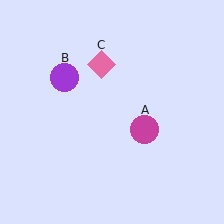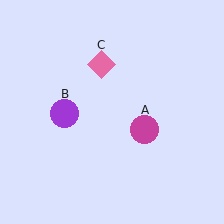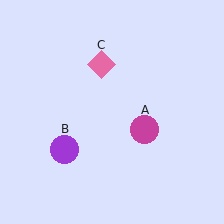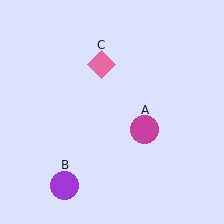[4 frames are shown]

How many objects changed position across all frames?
1 object changed position: purple circle (object B).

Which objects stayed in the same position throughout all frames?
Magenta circle (object A) and pink diamond (object C) remained stationary.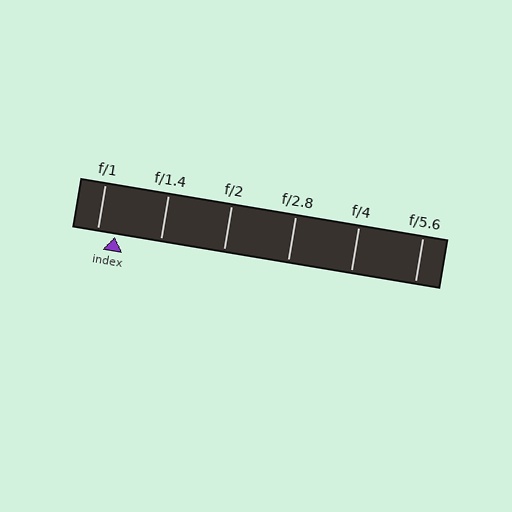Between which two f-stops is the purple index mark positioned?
The index mark is between f/1 and f/1.4.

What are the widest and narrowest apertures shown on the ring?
The widest aperture shown is f/1 and the narrowest is f/5.6.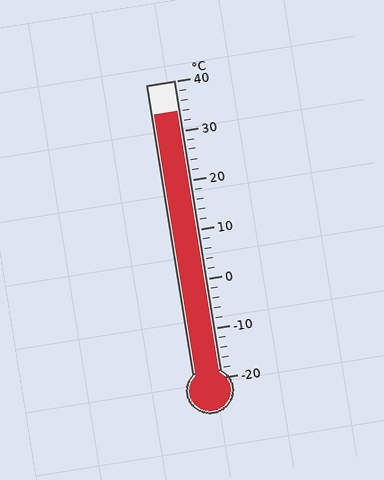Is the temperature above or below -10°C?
The temperature is above -10°C.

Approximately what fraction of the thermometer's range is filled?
The thermometer is filled to approximately 90% of its range.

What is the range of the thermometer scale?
The thermometer scale ranges from -20°C to 40°C.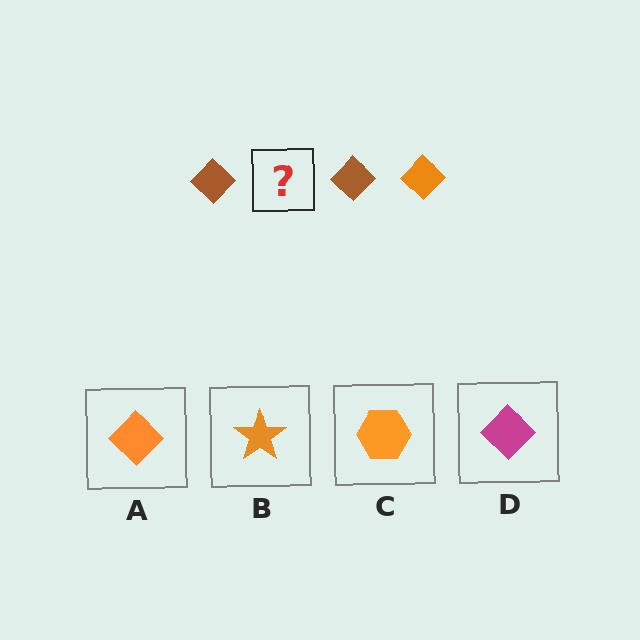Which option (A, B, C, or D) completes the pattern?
A.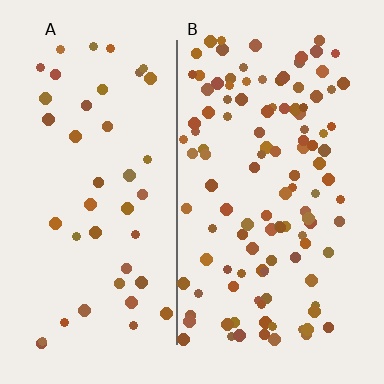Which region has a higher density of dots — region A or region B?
B (the right).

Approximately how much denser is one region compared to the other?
Approximately 2.7× — region B over region A.